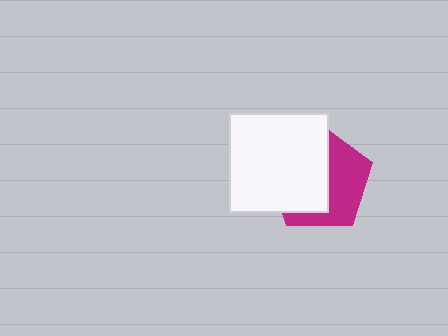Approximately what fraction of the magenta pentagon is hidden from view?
Roughly 56% of the magenta pentagon is hidden behind the white square.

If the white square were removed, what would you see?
You would see the complete magenta pentagon.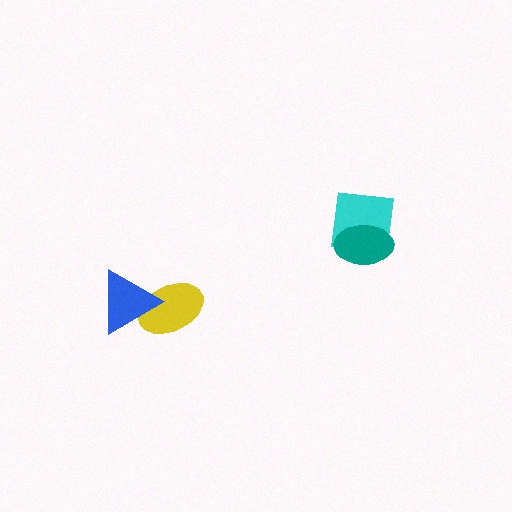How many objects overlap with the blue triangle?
1 object overlaps with the blue triangle.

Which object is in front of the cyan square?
The teal ellipse is in front of the cyan square.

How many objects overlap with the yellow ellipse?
1 object overlaps with the yellow ellipse.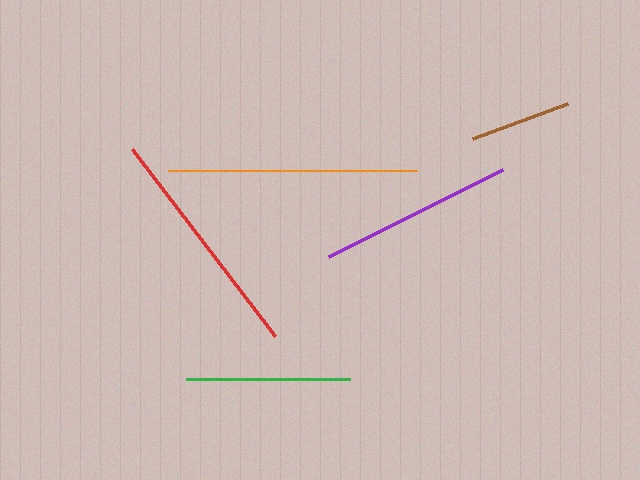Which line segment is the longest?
The orange line is the longest at approximately 250 pixels.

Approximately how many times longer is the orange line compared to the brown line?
The orange line is approximately 2.5 times the length of the brown line.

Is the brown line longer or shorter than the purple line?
The purple line is longer than the brown line.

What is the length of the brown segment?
The brown segment is approximately 101 pixels long.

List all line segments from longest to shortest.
From longest to shortest: orange, red, purple, green, brown.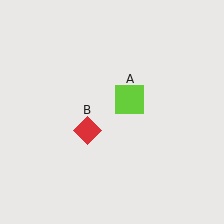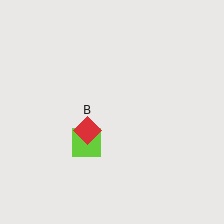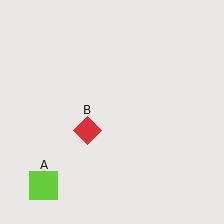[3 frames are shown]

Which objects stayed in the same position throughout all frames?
Red diamond (object B) remained stationary.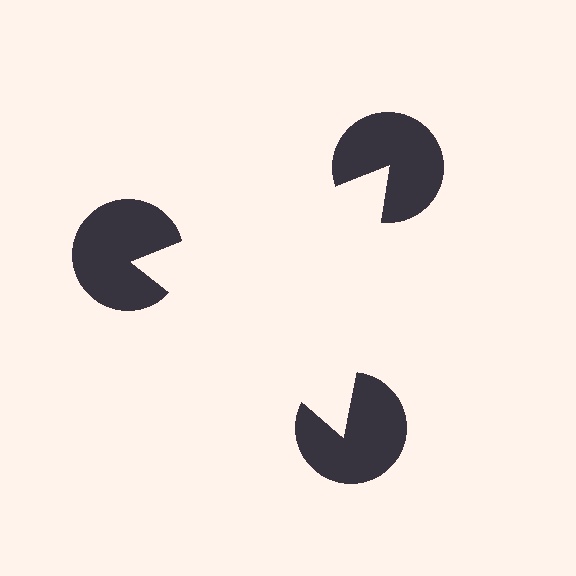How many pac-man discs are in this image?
There are 3 — one at each vertex of the illusory triangle.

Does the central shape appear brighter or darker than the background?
It typically appears slightly brighter than the background, even though no actual brightness change is drawn.